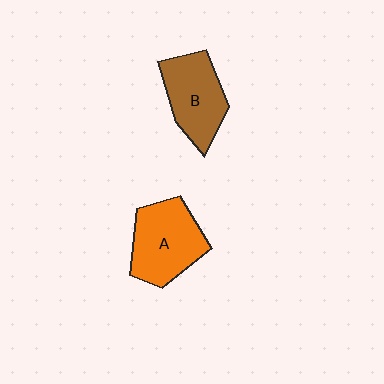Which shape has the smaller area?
Shape B (brown).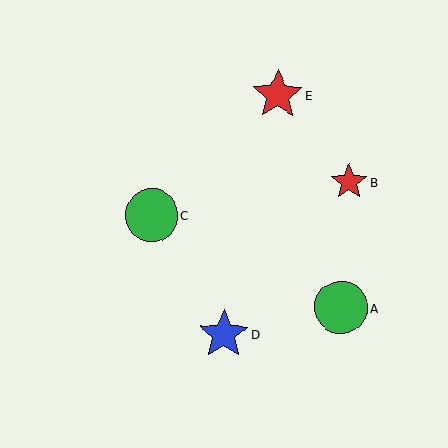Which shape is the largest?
The green circle (labeled A) is the largest.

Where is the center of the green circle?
The center of the green circle is at (341, 308).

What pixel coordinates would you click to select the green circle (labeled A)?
Click at (341, 308) to select the green circle A.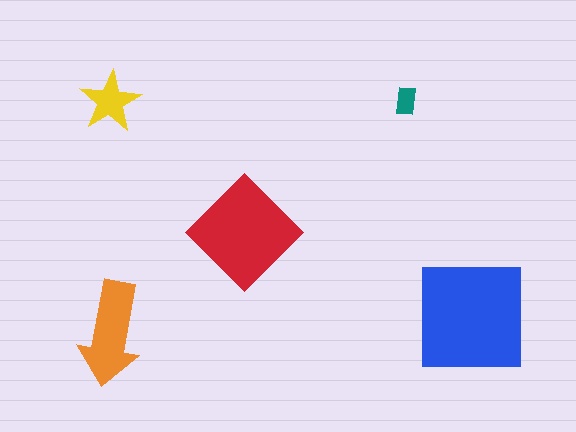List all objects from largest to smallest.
The blue square, the red diamond, the orange arrow, the yellow star, the teal rectangle.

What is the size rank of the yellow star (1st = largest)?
4th.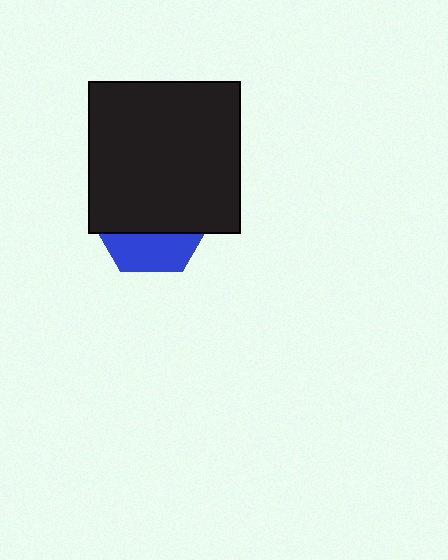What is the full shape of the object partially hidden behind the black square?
The partially hidden object is a blue hexagon.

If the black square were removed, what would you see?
You would see the complete blue hexagon.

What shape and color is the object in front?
The object in front is a black square.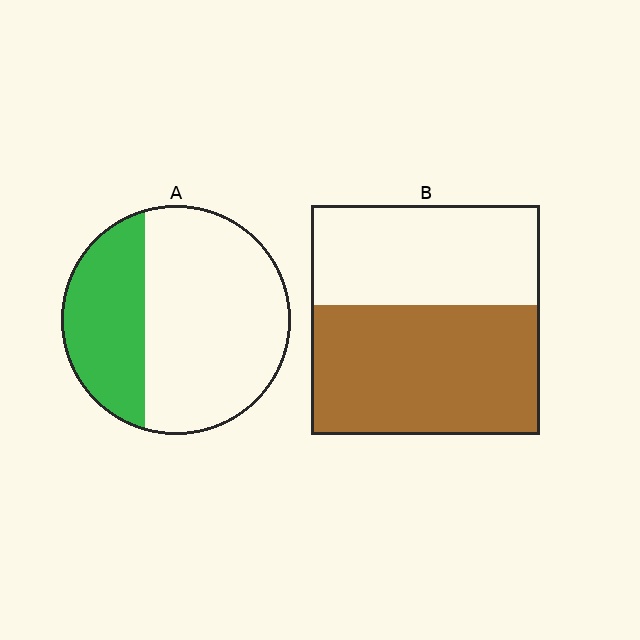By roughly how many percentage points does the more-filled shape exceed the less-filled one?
By roughly 25 percentage points (B over A).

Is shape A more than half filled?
No.